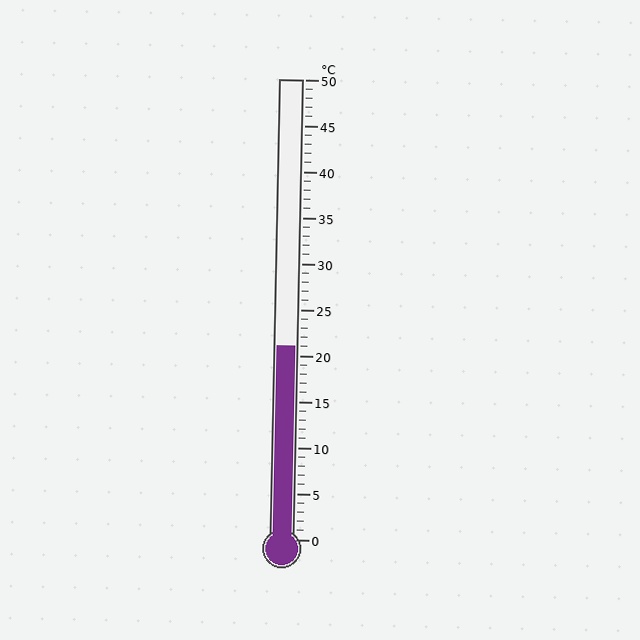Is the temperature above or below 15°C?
The temperature is above 15°C.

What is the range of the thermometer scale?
The thermometer scale ranges from 0°C to 50°C.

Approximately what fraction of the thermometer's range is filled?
The thermometer is filled to approximately 40% of its range.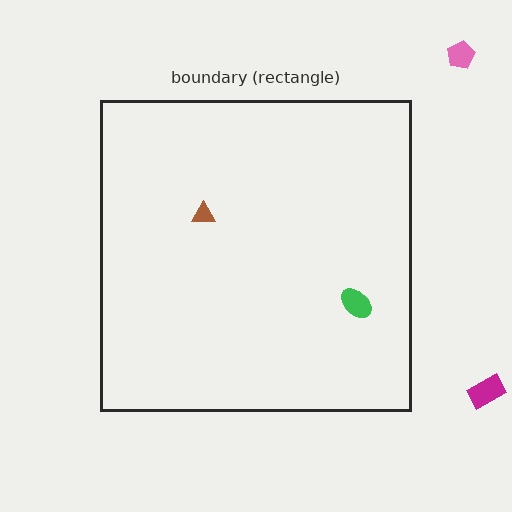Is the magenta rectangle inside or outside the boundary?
Outside.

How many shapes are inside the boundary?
2 inside, 2 outside.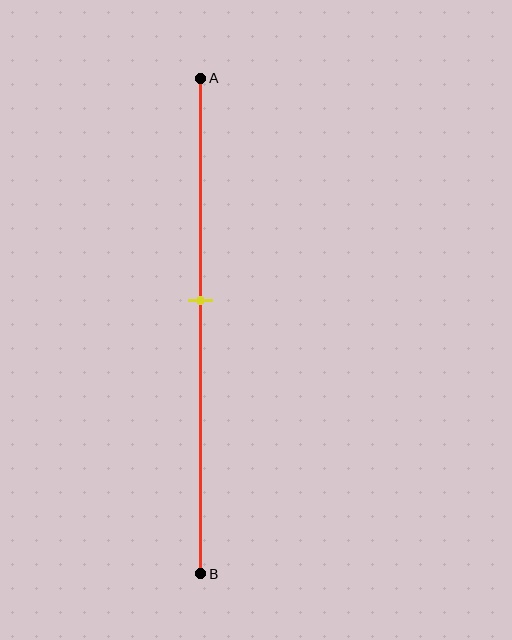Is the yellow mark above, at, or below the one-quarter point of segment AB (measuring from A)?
The yellow mark is below the one-quarter point of segment AB.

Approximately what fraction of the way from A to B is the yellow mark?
The yellow mark is approximately 45% of the way from A to B.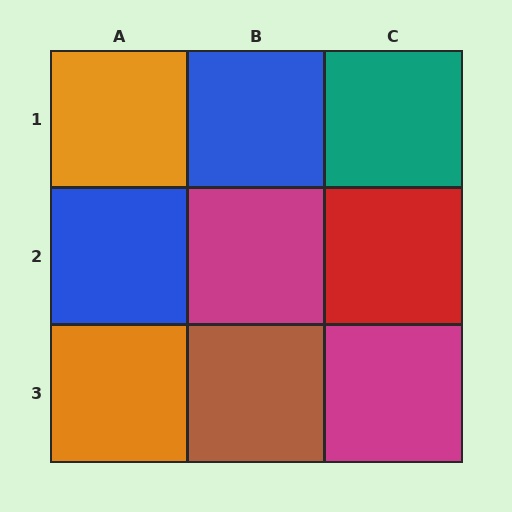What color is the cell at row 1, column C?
Teal.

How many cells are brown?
1 cell is brown.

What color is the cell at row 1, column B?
Blue.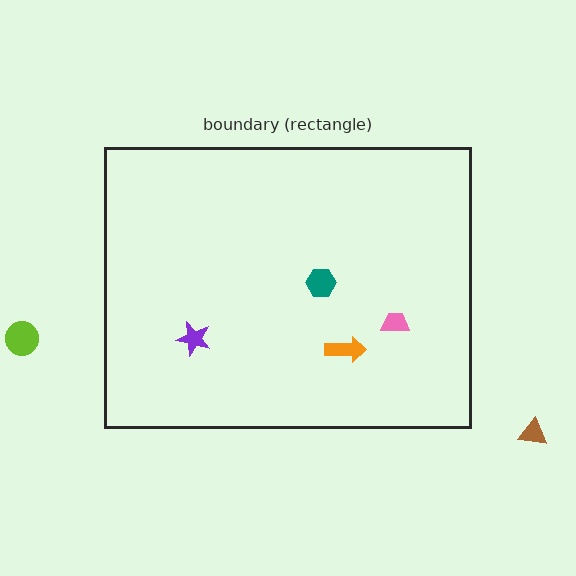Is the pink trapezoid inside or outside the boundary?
Inside.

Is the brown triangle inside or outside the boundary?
Outside.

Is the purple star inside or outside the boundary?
Inside.